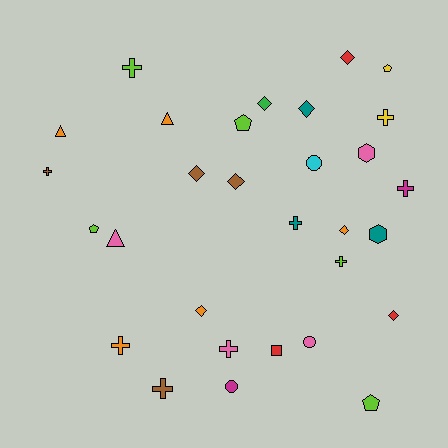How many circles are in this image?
There are 3 circles.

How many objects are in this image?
There are 30 objects.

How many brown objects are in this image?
There are 4 brown objects.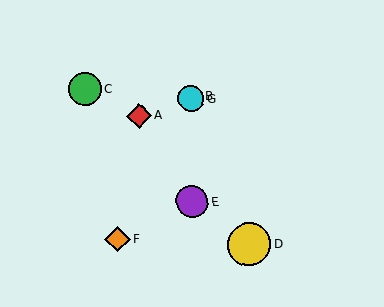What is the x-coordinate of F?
Object F is at x≈117.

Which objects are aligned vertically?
Objects B, E, G are aligned vertically.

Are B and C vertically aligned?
No, B is at x≈191 and C is at x≈85.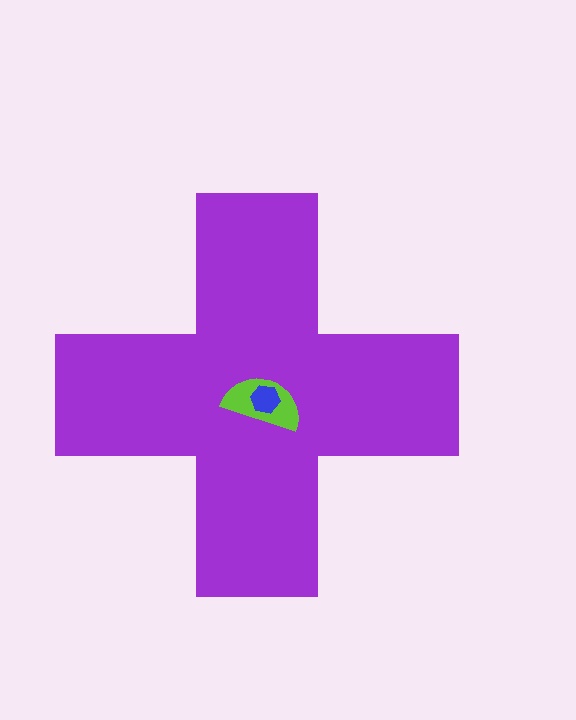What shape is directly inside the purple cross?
The lime semicircle.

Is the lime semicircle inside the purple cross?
Yes.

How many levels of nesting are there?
3.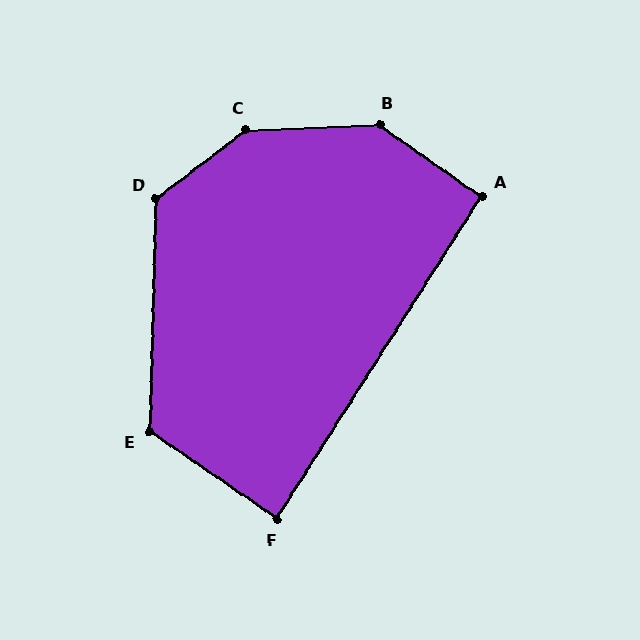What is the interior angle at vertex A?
Approximately 92 degrees (approximately right).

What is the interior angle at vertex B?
Approximately 143 degrees (obtuse).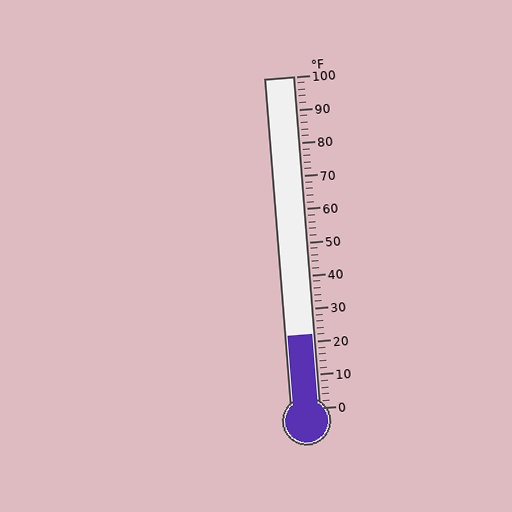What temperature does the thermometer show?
The thermometer shows approximately 22°F.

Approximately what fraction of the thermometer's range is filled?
The thermometer is filled to approximately 20% of its range.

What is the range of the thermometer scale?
The thermometer scale ranges from 0°F to 100°F.